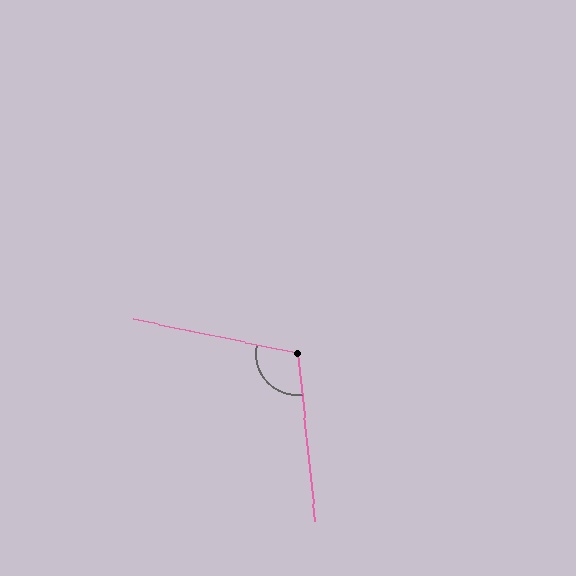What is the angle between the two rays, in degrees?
Approximately 108 degrees.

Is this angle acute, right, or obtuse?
It is obtuse.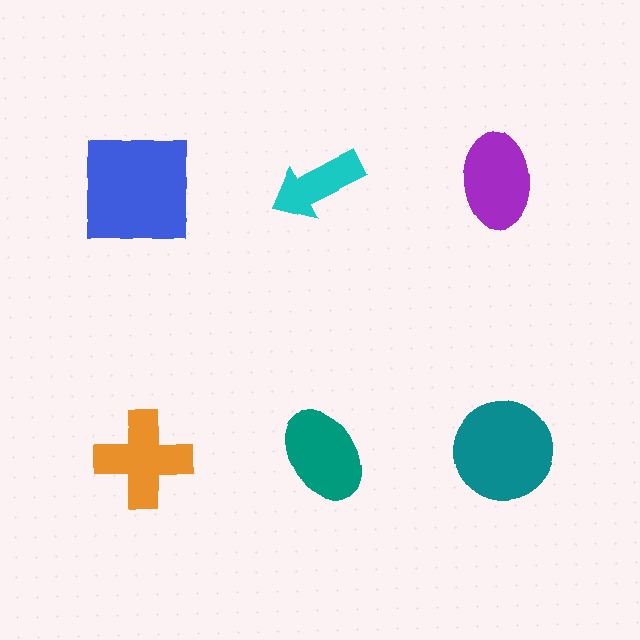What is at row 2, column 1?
An orange cross.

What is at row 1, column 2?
A cyan arrow.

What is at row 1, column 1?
A blue square.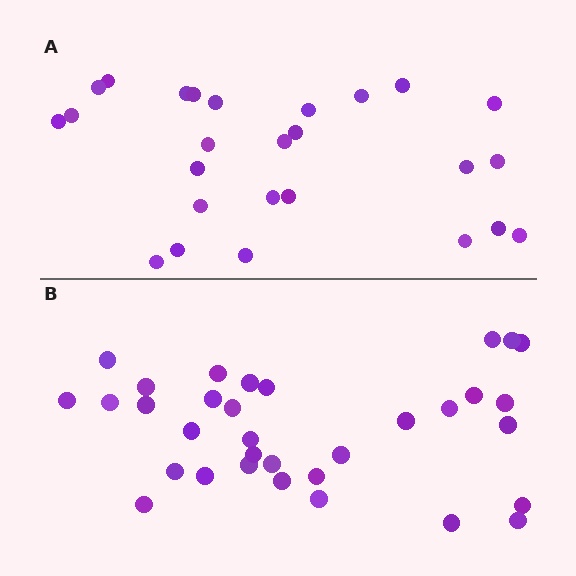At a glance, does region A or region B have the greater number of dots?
Region B (the bottom region) has more dots.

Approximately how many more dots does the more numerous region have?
Region B has roughly 8 or so more dots than region A.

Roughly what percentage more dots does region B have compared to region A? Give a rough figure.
About 25% more.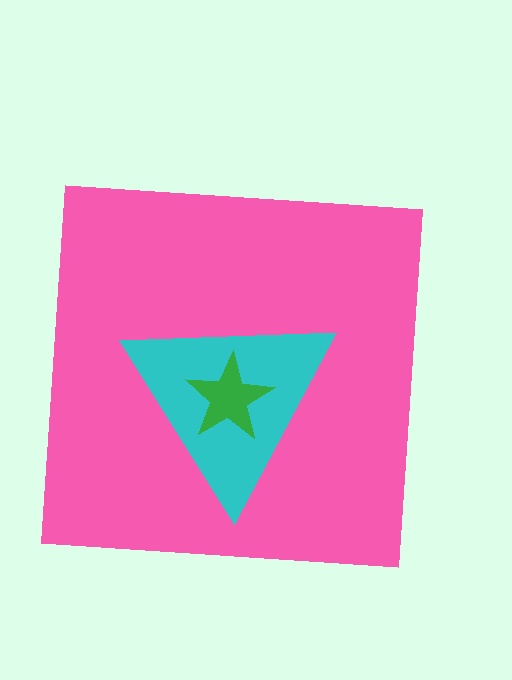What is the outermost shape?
The pink square.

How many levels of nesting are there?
3.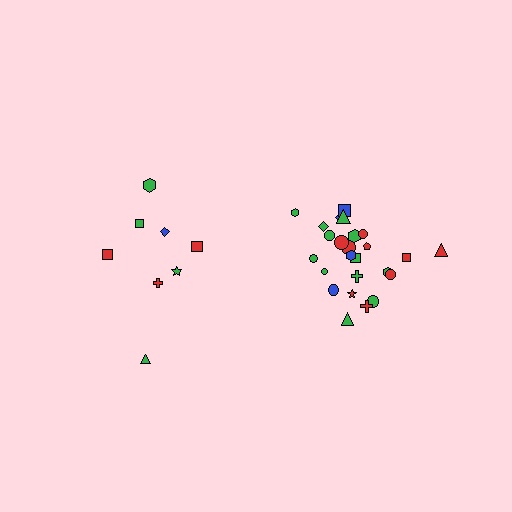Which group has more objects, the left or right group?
The right group.